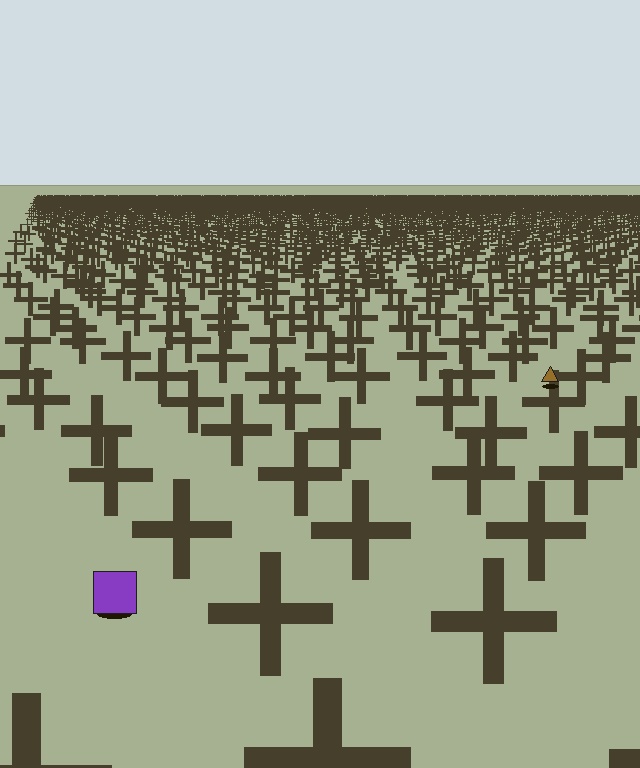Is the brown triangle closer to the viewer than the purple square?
No. The purple square is closer — you can tell from the texture gradient: the ground texture is coarser near it.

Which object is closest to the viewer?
The purple square is closest. The texture marks near it are larger and more spread out.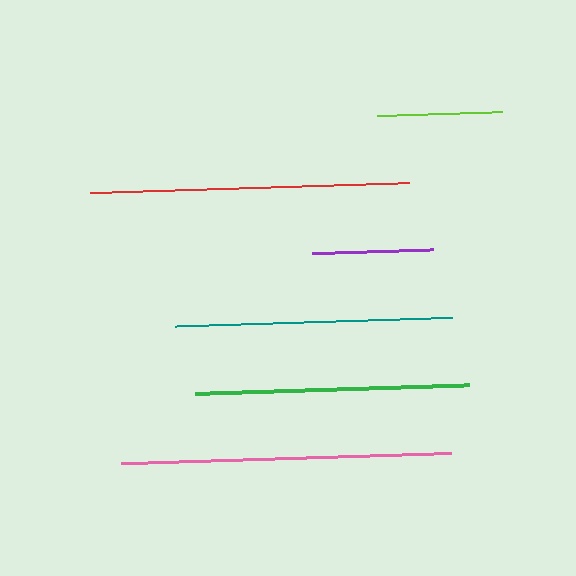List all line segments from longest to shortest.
From longest to shortest: pink, red, teal, green, lime, purple.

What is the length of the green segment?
The green segment is approximately 274 pixels long.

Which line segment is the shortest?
The purple line is the shortest at approximately 121 pixels.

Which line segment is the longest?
The pink line is the longest at approximately 330 pixels.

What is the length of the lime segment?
The lime segment is approximately 125 pixels long.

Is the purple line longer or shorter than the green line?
The green line is longer than the purple line.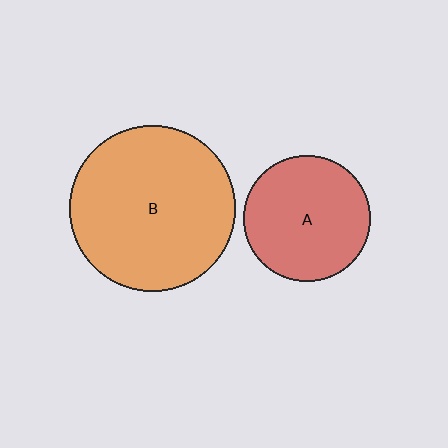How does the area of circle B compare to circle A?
Approximately 1.7 times.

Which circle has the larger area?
Circle B (orange).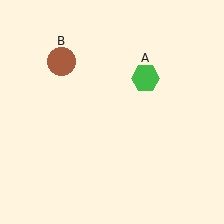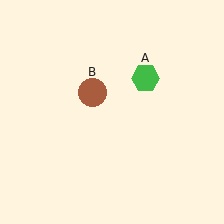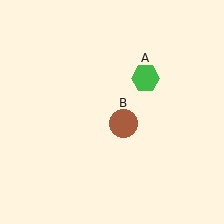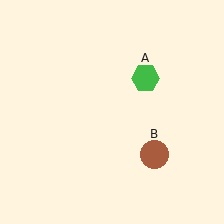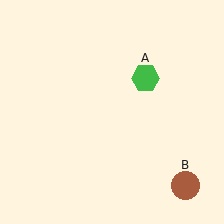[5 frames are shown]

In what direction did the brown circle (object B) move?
The brown circle (object B) moved down and to the right.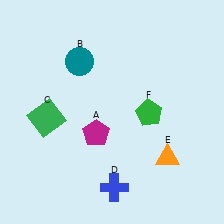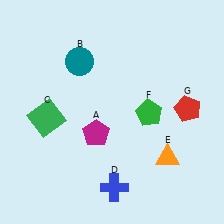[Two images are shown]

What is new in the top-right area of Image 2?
A red pentagon (G) was added in the top-right area of Image 2.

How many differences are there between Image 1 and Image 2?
There is 1 difference between the two images.